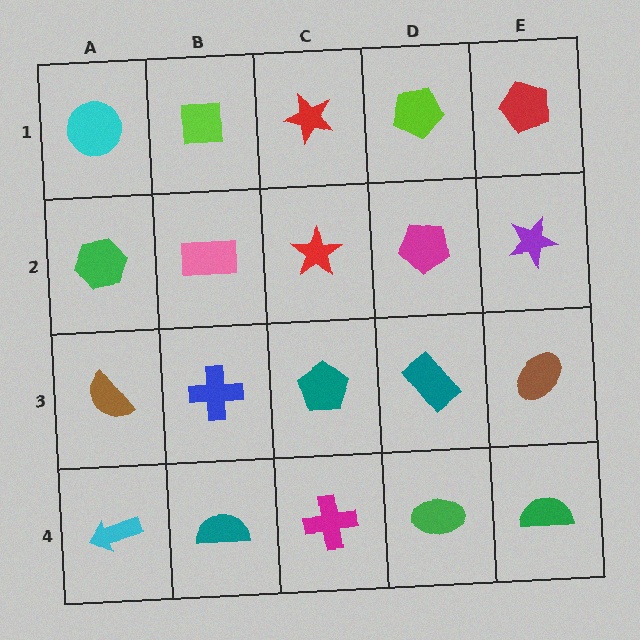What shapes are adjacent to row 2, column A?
A cyan circle (row 1, column A), a brown semicircle (row 3, column A), a pink rectangle (row 2, column B).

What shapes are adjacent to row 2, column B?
A lime square (row 1, column B), a blue cross (row 3, column B), a green hexagon (row 2, column A), a red star (row 2, column C).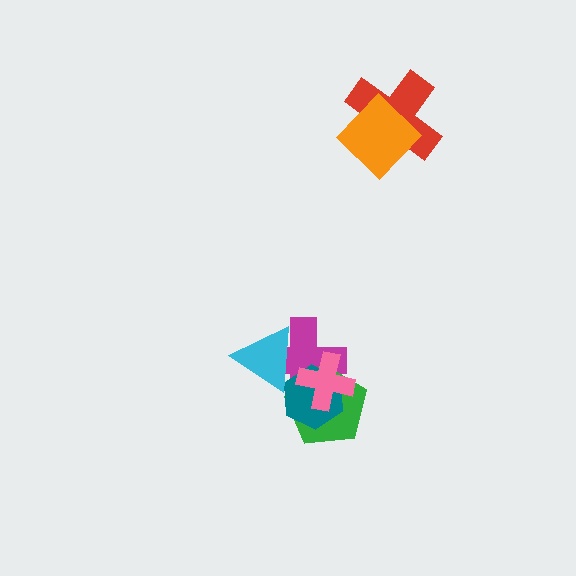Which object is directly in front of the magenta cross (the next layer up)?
The green pentagon is directly in front of the magenta cross.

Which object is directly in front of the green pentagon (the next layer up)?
The teal hexagon is directly in front of the green pentagon.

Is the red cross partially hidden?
Yes, it is partially covered by another shape.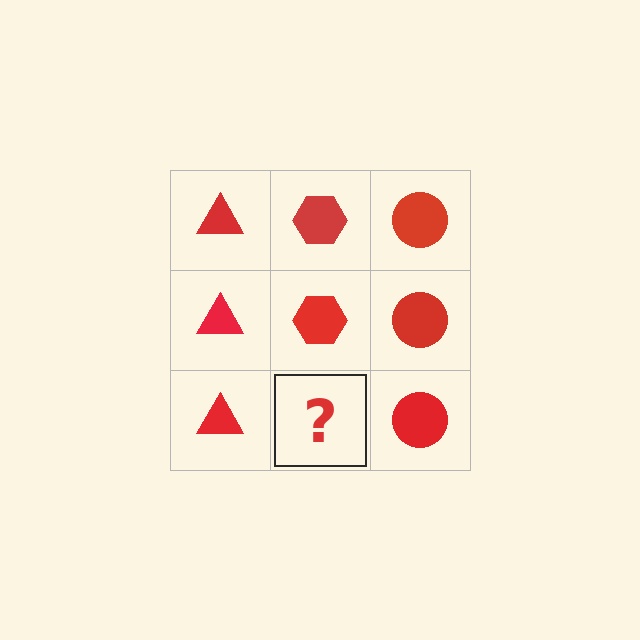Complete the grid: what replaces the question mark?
The question mark should be replaced with a red hexagon.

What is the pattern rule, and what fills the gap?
The rule is that each column has a consistent shape. The gap should be filled with a red hexagon.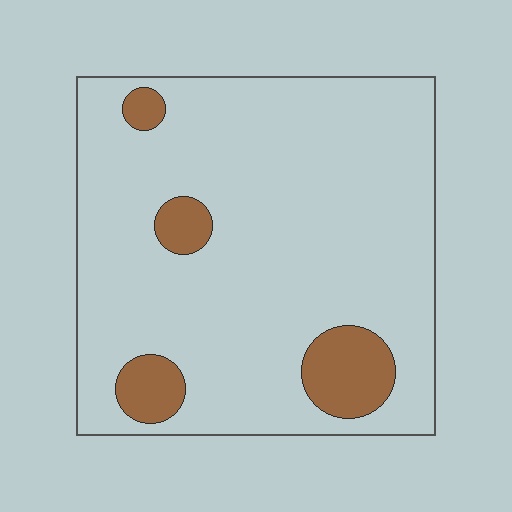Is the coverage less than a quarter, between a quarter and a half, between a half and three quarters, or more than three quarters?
Less than a quarter.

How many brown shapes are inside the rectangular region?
4.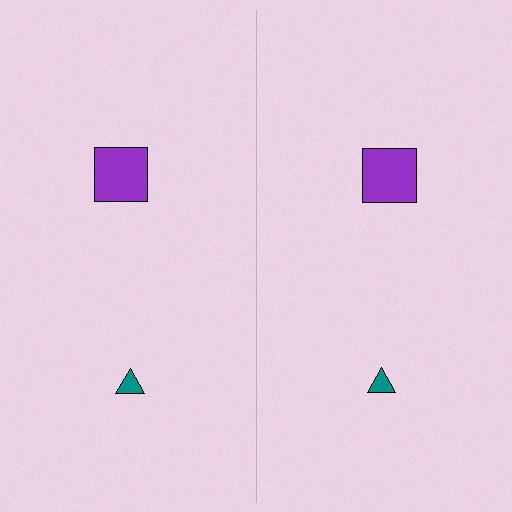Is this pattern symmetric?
Yes, this pattern has bilateral (reflection) symmetry.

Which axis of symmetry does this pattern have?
The pattern has a vertical axis of symmetry running through the center of the image.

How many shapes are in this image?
There are 4 shapes in this image.